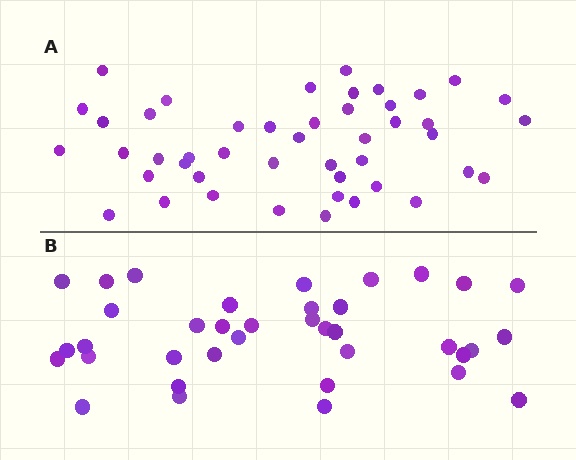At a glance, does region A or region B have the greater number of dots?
Region A (the top region) has more dots.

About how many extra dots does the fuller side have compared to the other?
Region A has roughly 8 or so more dots than region B.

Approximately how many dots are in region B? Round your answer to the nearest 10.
About 40 dots. (The exact count is 37, which rounds to 40.)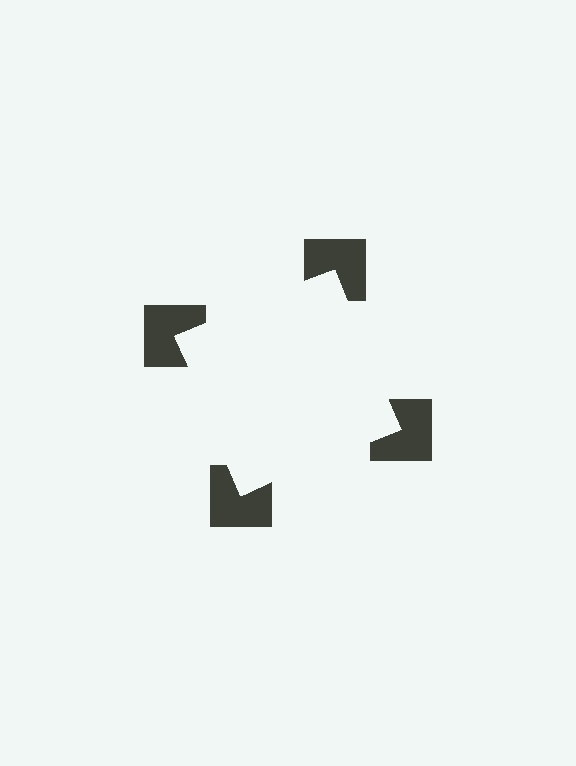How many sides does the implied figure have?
4 sides.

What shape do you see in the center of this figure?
An illusory square — its edges are inferred from the aligned wedge cuts in the notched squares, not physically drawn.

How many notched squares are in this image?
There are 4 — one at each vertex of the illusory square.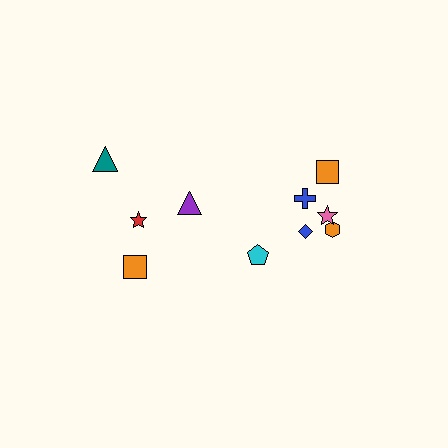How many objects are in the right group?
There are 6 objects.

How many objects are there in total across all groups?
There are 10 objects.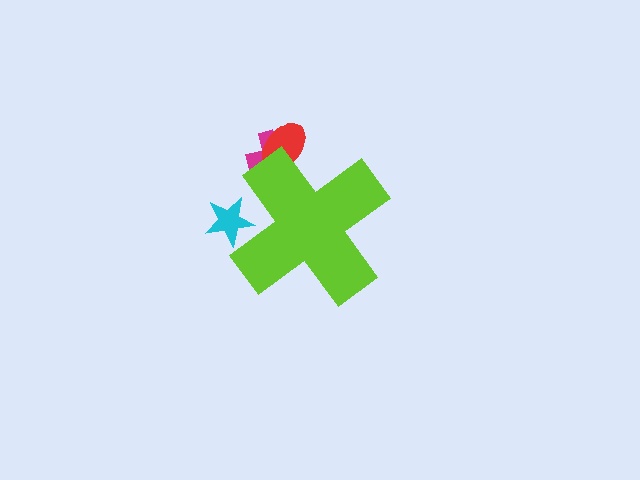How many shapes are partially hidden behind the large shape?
3 shapes are partially hidden.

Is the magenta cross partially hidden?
Yes, the magenta cross is partially hidden behind the lime cross.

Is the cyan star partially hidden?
Yes, the cyan star is partially hidden behind the lime cross.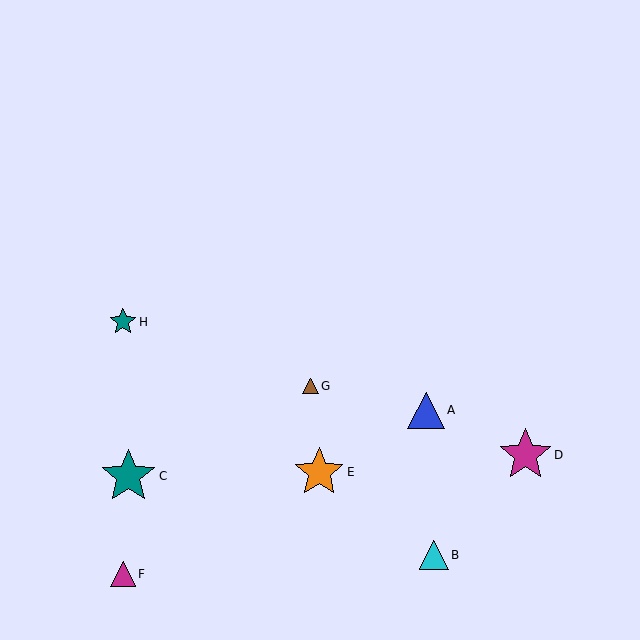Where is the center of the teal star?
The center of the teal star is at (123, 322).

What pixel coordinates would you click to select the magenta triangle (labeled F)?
Click at (123, 574) to select the magenta triangle F.